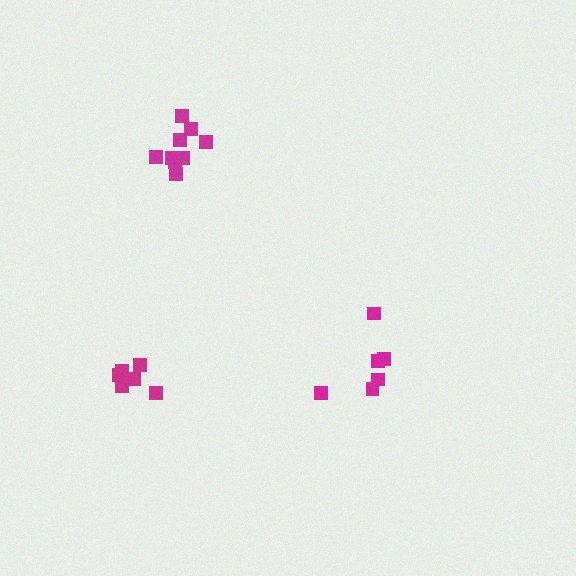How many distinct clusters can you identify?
There are 3 distinct clusters.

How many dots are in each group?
Group 1: 7 dots, Group 2: 6 dots, Group 3: 9 dots (22 total).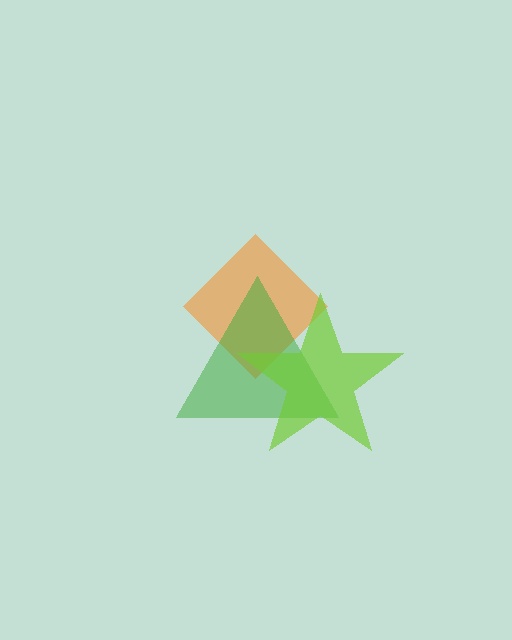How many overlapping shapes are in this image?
There are 3 overlapping shapes in the image.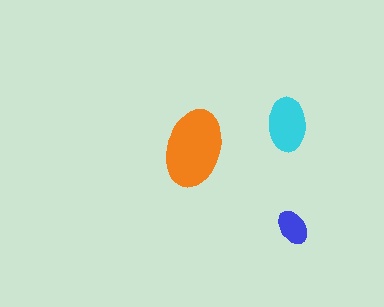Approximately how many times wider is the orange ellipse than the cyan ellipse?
About 1.5 times wider.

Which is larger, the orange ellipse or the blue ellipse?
The orange one.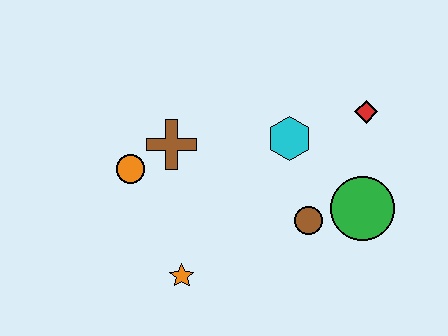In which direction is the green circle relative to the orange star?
The green circle is to the right of the orange star.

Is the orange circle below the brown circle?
No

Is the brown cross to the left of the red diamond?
Yes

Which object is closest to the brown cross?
The orange circle is closest to the brown cross.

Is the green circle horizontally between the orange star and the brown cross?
No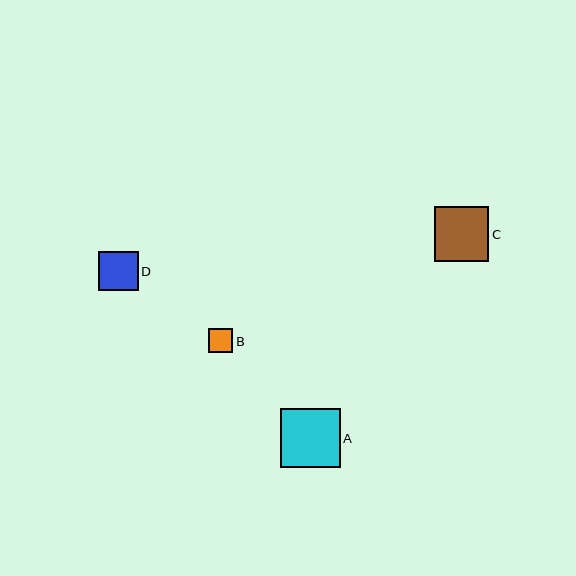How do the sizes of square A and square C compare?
Square A and square C are approximately the same size.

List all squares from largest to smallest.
From largest to smallest: A, C, D, B.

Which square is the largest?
Square A is the largest with a size of approximately 60 pixels.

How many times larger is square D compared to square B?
Square D is approximately 1.6 times the size of square B.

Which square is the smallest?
Square B is the smallest with a size of approximately 24 pixels.